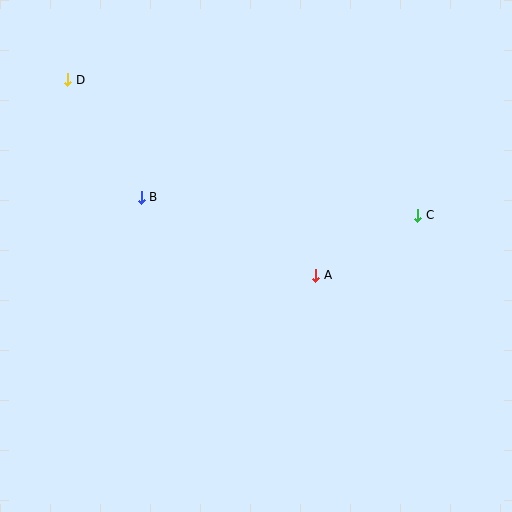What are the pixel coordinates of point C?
Point C is at (418, 215).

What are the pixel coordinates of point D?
Point D is at (68, 80).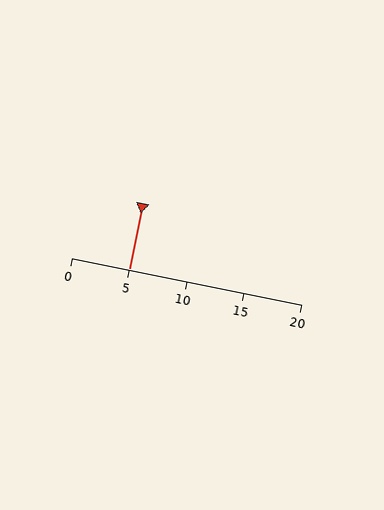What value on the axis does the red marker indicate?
The marker indicates approximately 5.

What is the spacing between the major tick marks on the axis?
The major ticks are spaced 5 apart.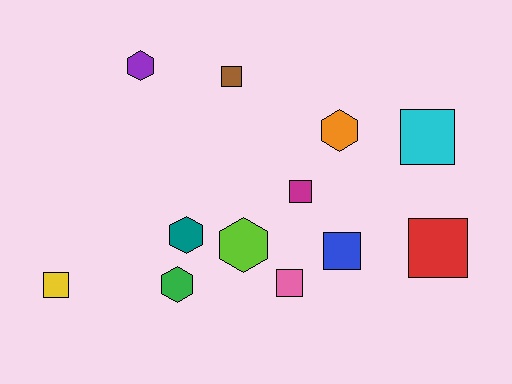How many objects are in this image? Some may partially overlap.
There are 12 objects.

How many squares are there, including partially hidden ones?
There are 7 squares.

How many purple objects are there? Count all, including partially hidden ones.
There is 1 purple object.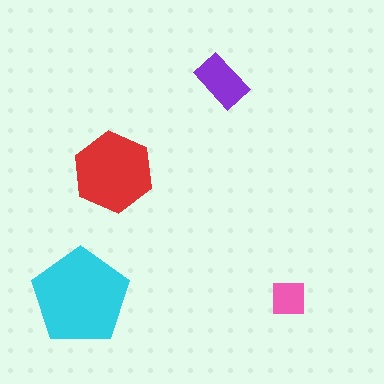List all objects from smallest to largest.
The pink square, the purple rectangle, the red hexagon, the cyan pentagon.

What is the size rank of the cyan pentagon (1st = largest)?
1st.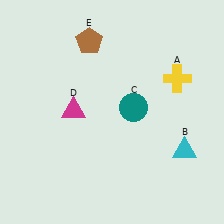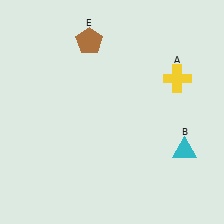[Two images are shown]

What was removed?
The magenta triangle (D), the teal circle (C) were removed in Image 2.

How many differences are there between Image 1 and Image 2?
There are 2 differences between the two images.